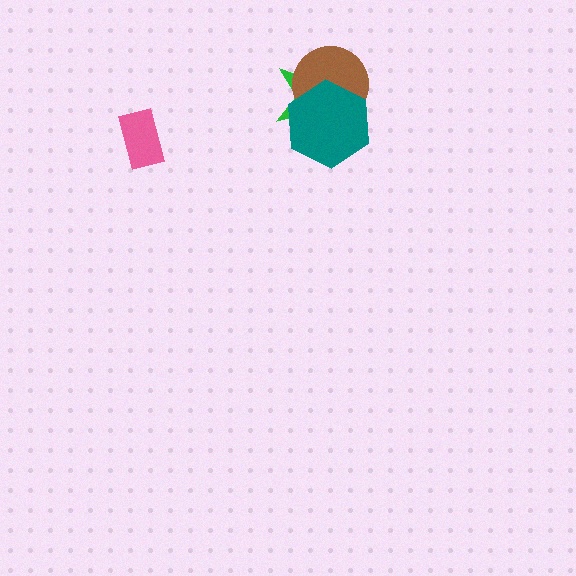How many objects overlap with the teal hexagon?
2 objects overlap with the teal hexagon.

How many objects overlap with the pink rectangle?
0 objects overlap with the pink rectangle.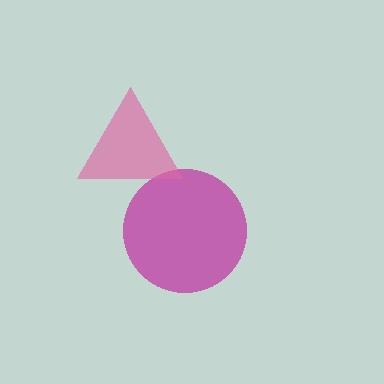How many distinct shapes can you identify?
There are 2 distinct shapes: a magenta circle, a pink triangle.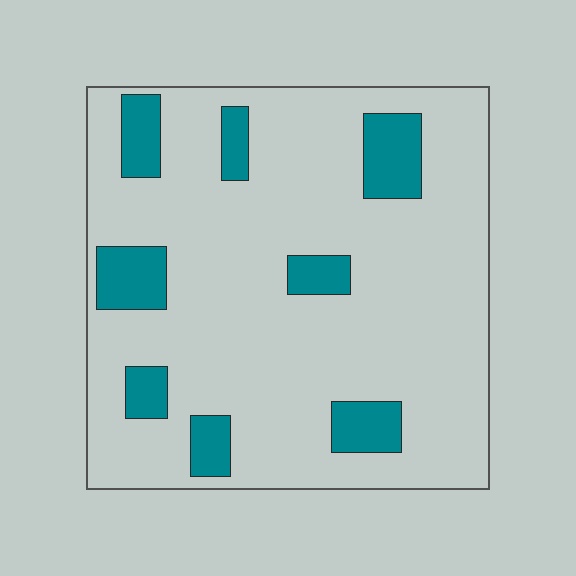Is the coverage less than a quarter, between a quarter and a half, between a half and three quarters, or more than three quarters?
Less than a quarter.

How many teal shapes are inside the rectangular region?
8.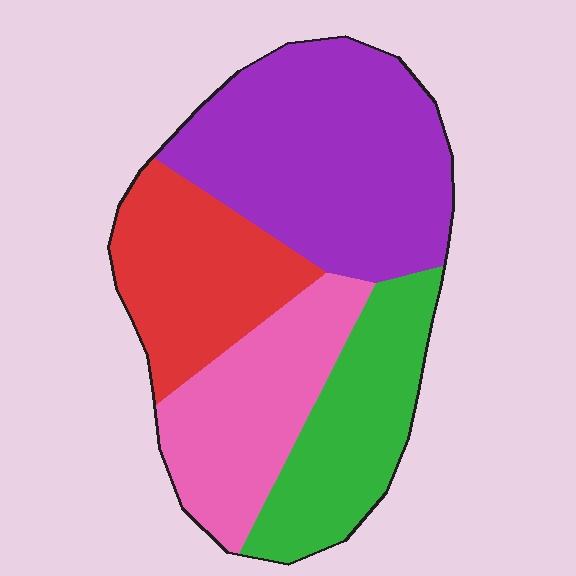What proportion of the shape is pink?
Pink covers around 20% of the shape.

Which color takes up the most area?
Purple, at roughly 35%.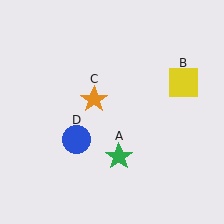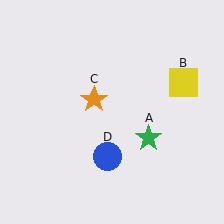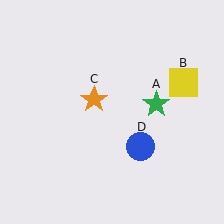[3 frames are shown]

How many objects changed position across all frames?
2 objects changed position: green star (object A), blue circle (object D).